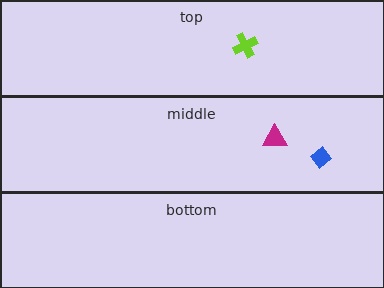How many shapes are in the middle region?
2.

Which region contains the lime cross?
The top region.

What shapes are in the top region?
The lime cross.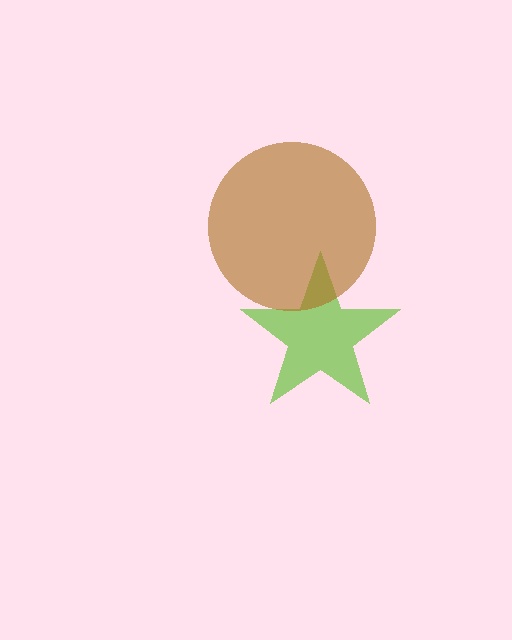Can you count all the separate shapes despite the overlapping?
Yes, there are 2 separate shapes.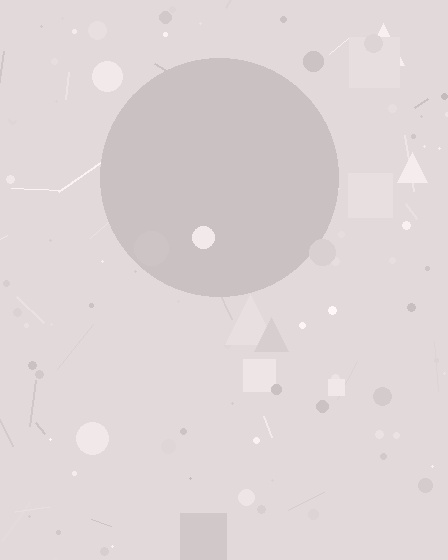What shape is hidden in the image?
A circle is hidden in the image.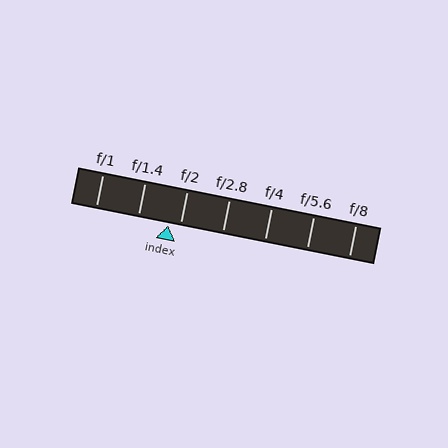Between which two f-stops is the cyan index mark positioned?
The index mark is between f/1.4 and f/2.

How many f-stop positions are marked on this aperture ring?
There are 7 f-stop positions marked.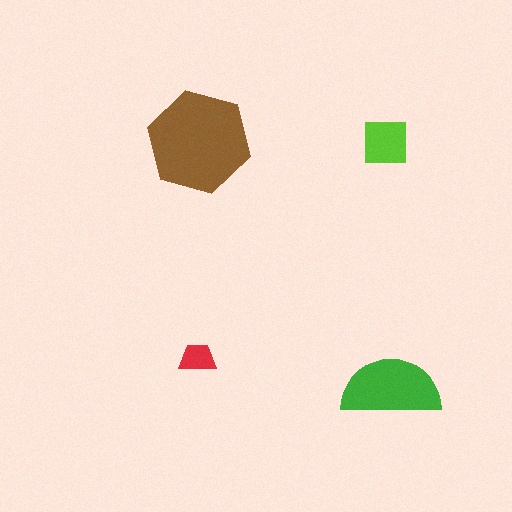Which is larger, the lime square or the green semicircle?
The green semicircle.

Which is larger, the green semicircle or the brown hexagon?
The brown hexagon.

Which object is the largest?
The brown hexagon.